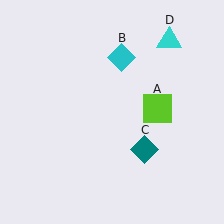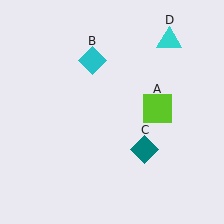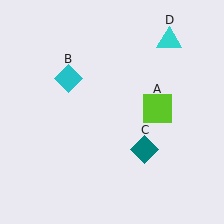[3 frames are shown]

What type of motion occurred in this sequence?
The cyan diamond (object B) rotated counterclockwise around the center of the scene.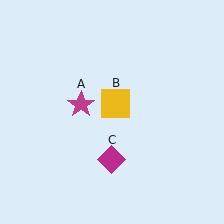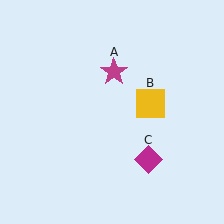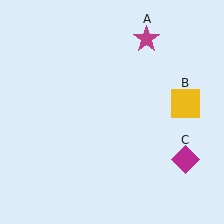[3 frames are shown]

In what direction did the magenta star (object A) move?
The magenta star (object A) moved up and to the right.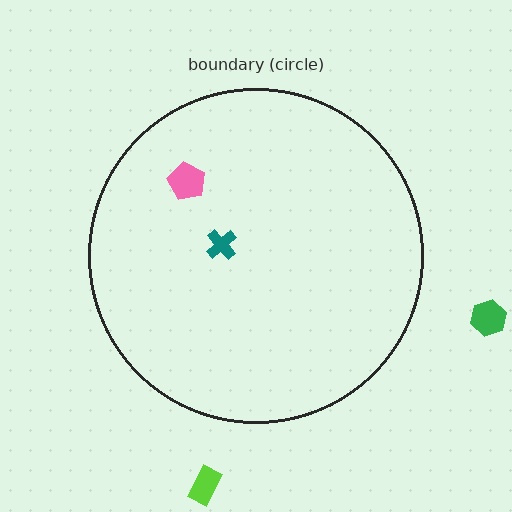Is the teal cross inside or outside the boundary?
Inside.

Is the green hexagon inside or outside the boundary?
Outside.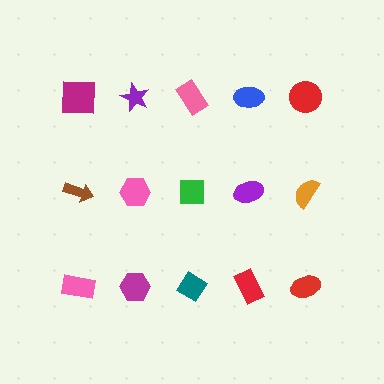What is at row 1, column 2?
A purple star.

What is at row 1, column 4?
A blue ellipse.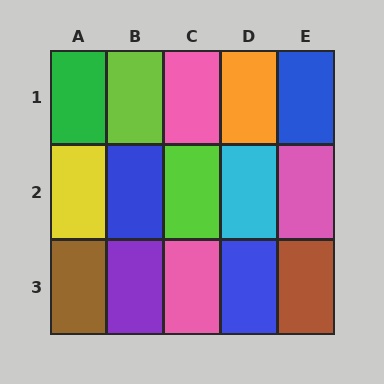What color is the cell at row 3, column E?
Brown.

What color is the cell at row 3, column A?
Brown.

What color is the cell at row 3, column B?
Purple.